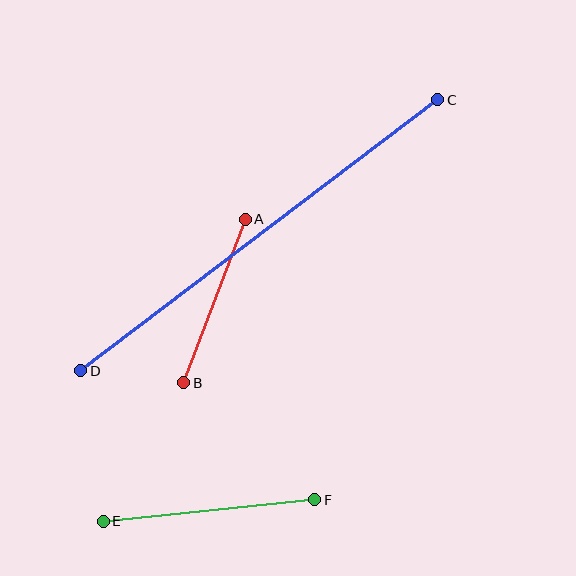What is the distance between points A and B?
The distance is approximately 174 pixels.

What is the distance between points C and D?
The distance is approximately 448 pixels.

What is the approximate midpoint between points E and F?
The midpoint is at approximately (209, 511) pixels.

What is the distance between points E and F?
The distance is approximately 212 pixels.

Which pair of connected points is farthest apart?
Points C and D are farthest apart.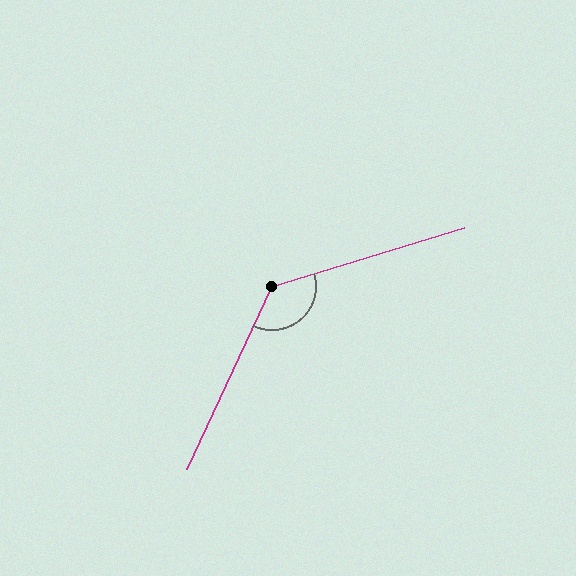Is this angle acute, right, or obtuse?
It is obtuse.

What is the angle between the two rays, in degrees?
Approximately 132 degrees.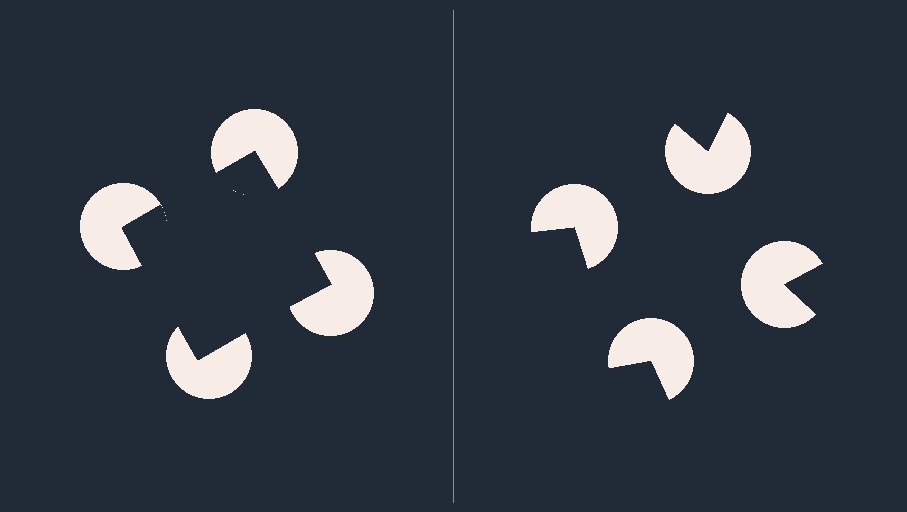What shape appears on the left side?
An illusory square.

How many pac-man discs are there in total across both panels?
8 — 4 on each side.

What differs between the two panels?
The pac-man discs are positioned identically on both sides; only the wedge orientations differ. On the left they align to a square; on the right they are misaligned.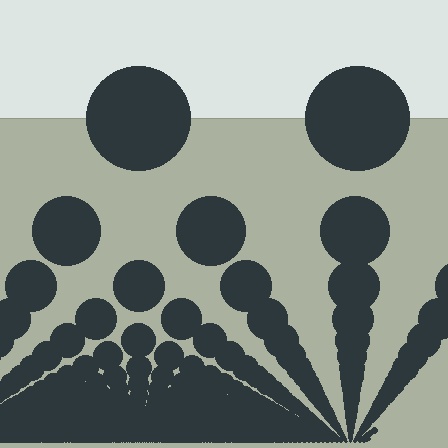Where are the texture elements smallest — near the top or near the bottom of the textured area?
Near the bottom.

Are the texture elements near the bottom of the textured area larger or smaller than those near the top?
Smaller. The gradient is inverted — elements near the bottom are smaller and denser.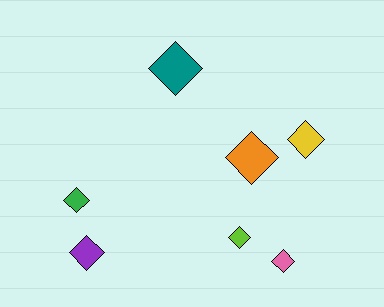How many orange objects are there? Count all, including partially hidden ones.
There is 1 orange object.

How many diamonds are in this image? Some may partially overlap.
There are 7 diamonds.